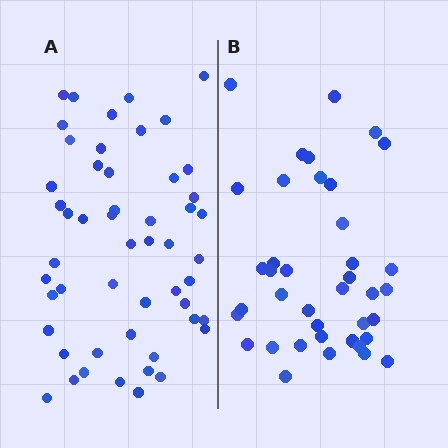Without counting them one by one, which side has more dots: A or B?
Region A (the left region) has more dots.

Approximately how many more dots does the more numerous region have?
Region A has approximately 15 more dots than region B.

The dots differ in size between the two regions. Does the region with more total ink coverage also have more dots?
No. Region B has more total ink coverage because its dots are larger, but region A actually contains more individual dots. Total area can be misleading — the number of items is what matters here.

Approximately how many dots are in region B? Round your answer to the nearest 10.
About 40 dots. (The exact count is 39, which rounds to 40.)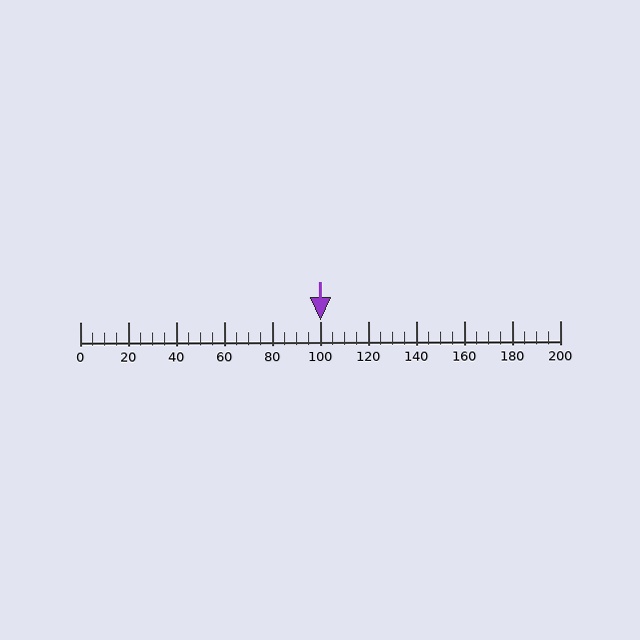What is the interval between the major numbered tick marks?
The major tick marks are spaced 20 units apart.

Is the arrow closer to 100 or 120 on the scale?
The arrow is closer to 100.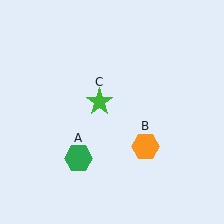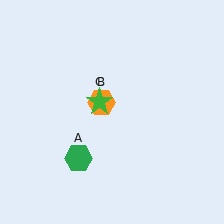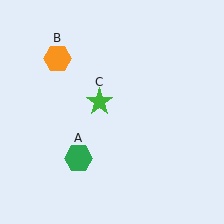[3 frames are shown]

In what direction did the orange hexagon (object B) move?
The orange hexagon (object B) moved up and to the left.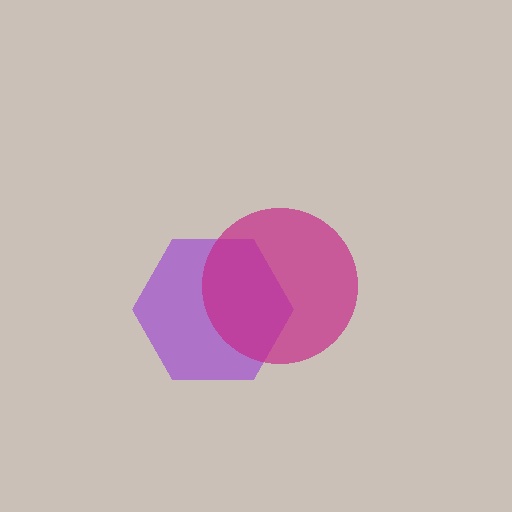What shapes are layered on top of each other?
The layered shapes are: a purple hexagon, a magenta circle.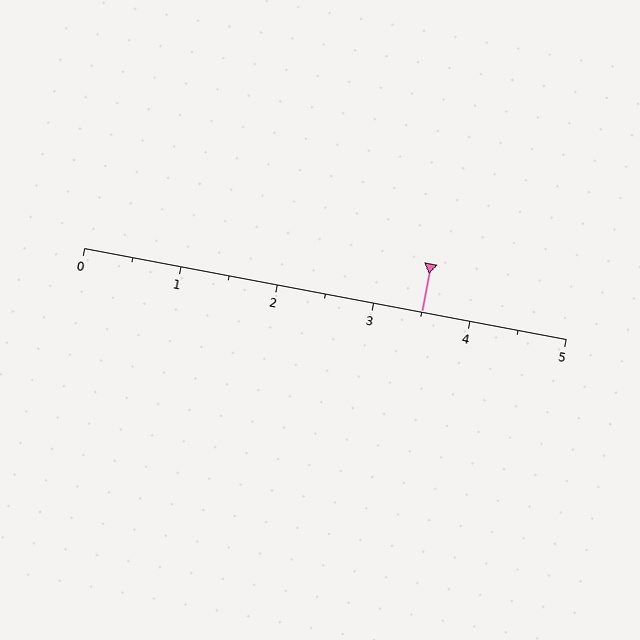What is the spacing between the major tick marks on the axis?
The major ticks are spaced 1 apart.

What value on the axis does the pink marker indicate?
The marker indicates approximately 3.5.